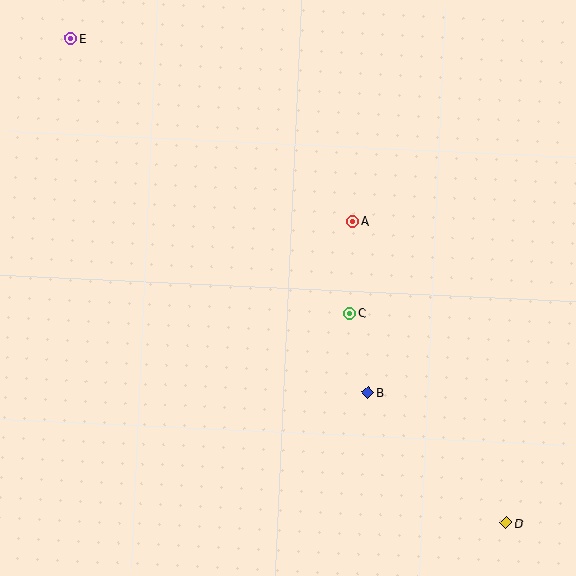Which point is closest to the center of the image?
Point C at (350, 313) is closest to the center.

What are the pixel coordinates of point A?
Point A is at (353, 221).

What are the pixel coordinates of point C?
Point C is at (350, 313).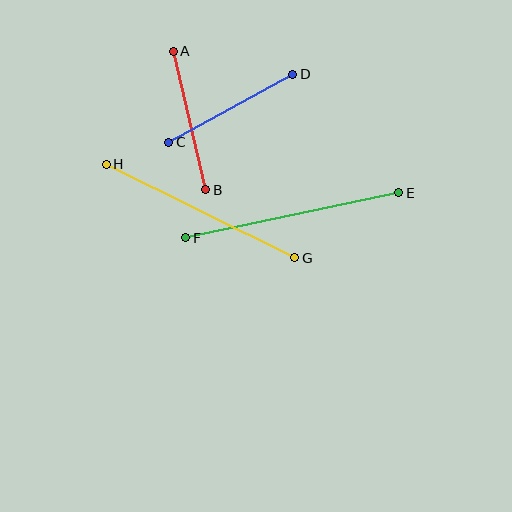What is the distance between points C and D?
The distance is approximately 142 pixels.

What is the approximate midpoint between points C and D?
The midpoint is at approximately (231, 108) pixels.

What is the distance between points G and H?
The distance is approximately 210 pixels.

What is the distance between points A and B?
The distance is approximately 142 pixels.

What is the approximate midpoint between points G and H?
The midpoint is at approximately (200, 211) pixels.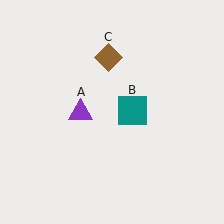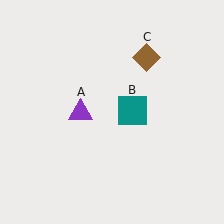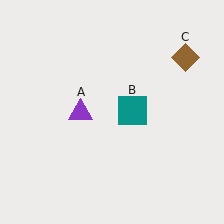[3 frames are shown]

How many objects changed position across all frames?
1 object changed position: brown diamond (object C).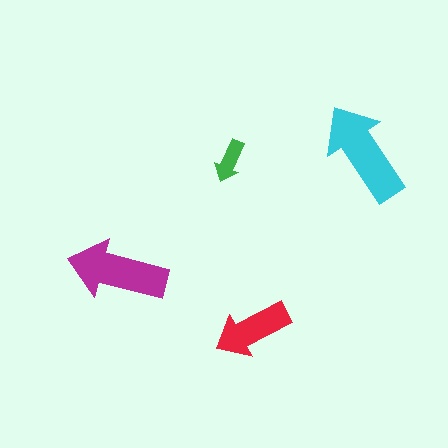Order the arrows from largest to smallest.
the cyan one, the magenta one, the red one, the green one.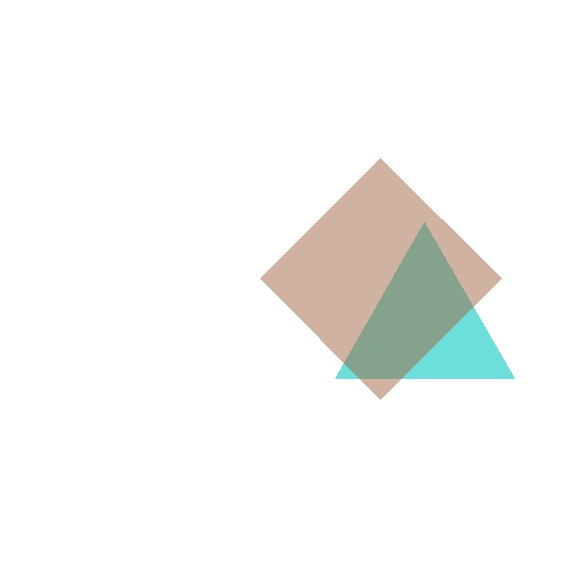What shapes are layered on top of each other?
The layered shapes are: a cyan triangle, a brown diamond.